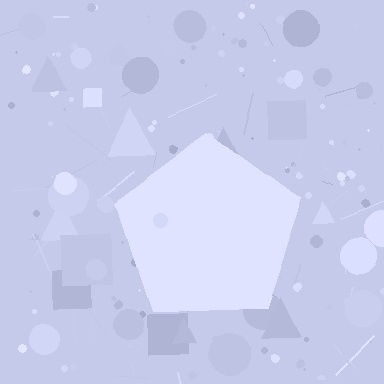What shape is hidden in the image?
A pentagon is hidden in the image.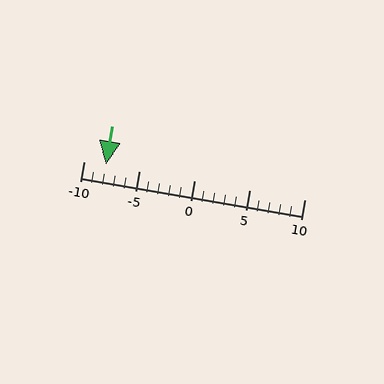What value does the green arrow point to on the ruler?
The green arrow points to approximately -8.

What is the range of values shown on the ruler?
The ruler shows values from -10 to 10.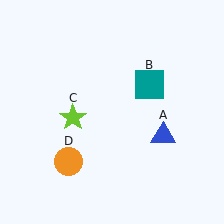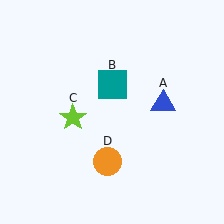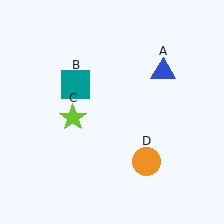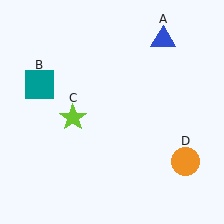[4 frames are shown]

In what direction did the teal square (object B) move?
The teal square (object B) moved left.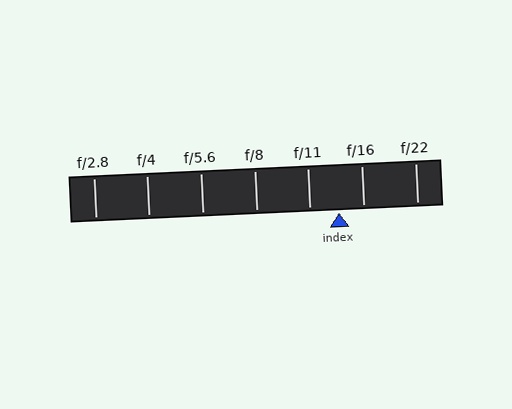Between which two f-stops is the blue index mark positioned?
The index mark is between f/11 and f/16.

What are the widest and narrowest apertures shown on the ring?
The widest aperture shown is f/2.8 and the narrowest is f/22.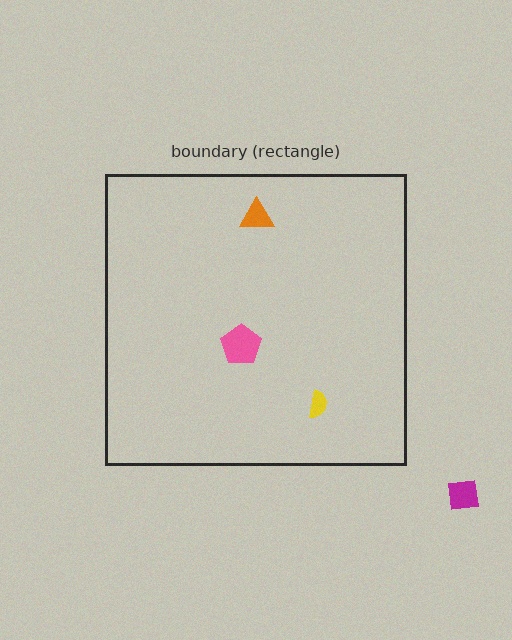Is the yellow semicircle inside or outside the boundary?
Inside.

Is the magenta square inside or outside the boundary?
Outside.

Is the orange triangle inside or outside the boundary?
Inside.